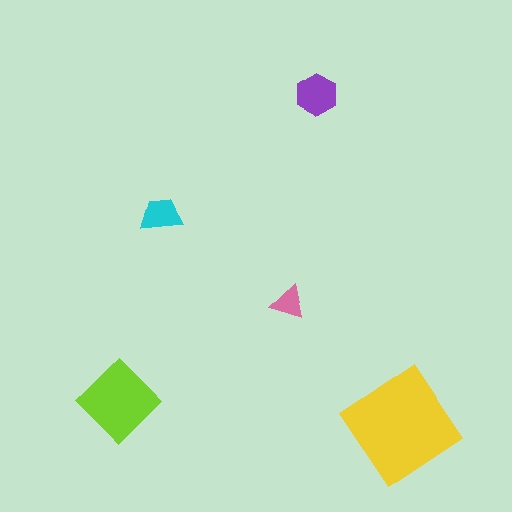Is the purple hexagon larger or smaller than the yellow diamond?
Smaller.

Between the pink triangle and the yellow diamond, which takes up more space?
The yellow diamond.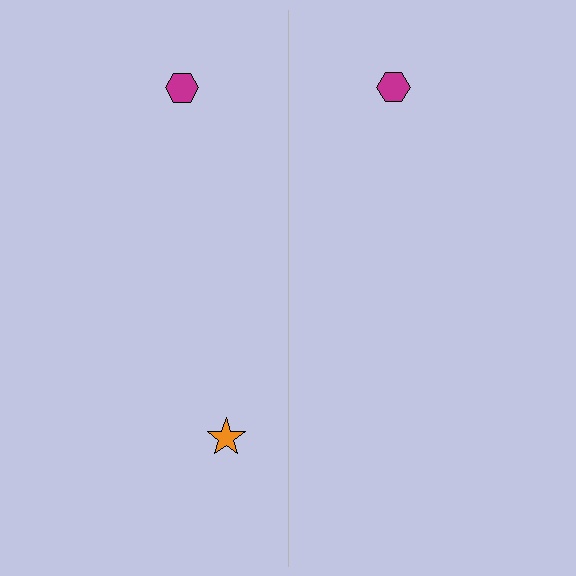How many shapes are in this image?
There are 3 shapes in this image.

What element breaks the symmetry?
A orange star is missing from the right side.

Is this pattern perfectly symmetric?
No, the pattern is not perfectly symmetric. A orange star is missing from the right side.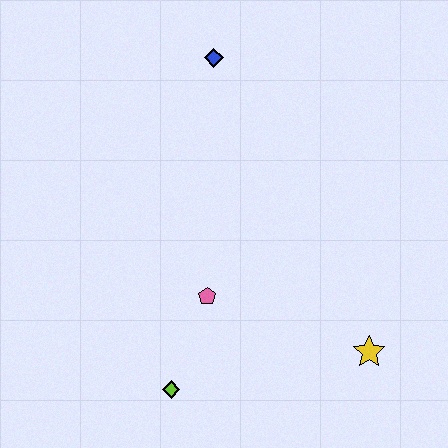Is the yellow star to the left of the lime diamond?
No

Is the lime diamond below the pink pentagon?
Yes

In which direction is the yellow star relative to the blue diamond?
The yellow star is below the blue diamond.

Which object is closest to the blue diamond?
The pink pentagon is closest to the blue diamond.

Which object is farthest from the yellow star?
The blue diamond is farthest from the yellow star.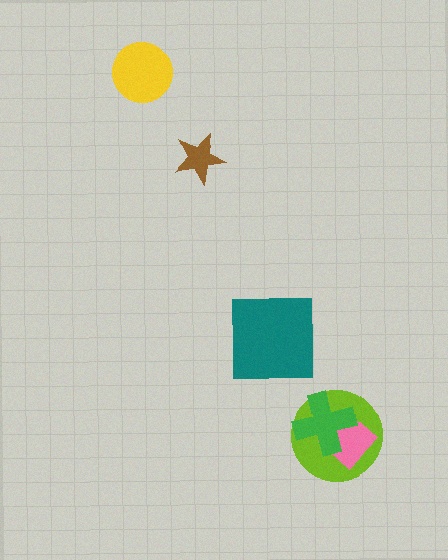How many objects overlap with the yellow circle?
0 objects overlap with the yellow circle.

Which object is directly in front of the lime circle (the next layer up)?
The pink diamond is directly in front of the lime circle.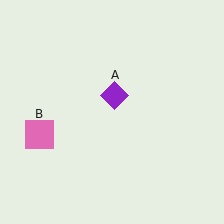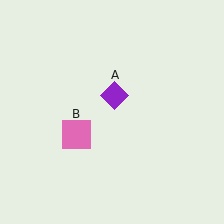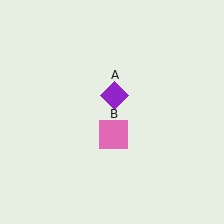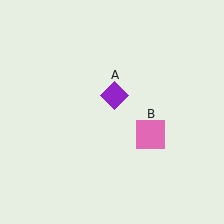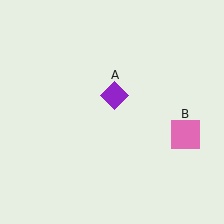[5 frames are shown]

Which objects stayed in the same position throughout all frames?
Purple diamond (object A) remained stationary.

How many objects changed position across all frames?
1 object changed position: pink square (object B).